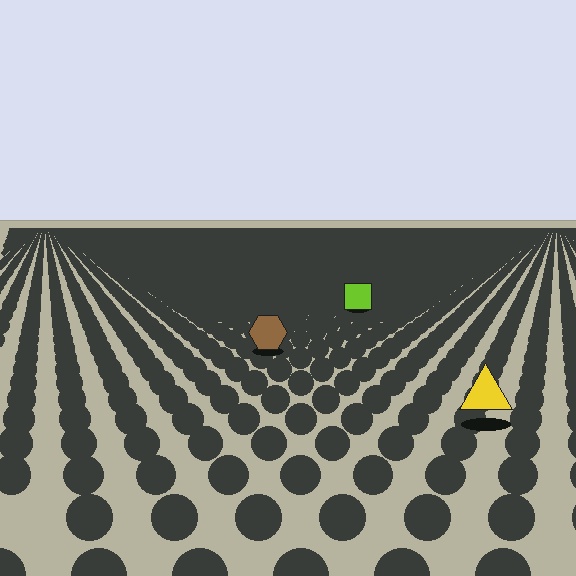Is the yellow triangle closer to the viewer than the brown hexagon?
Yes. The yellow triangle is closer — you can tell from the texture gradient: the ground texture is coarser near it.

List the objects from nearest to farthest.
From nearest to farthest: the yellow triangle, the brown hexagon, the lime square.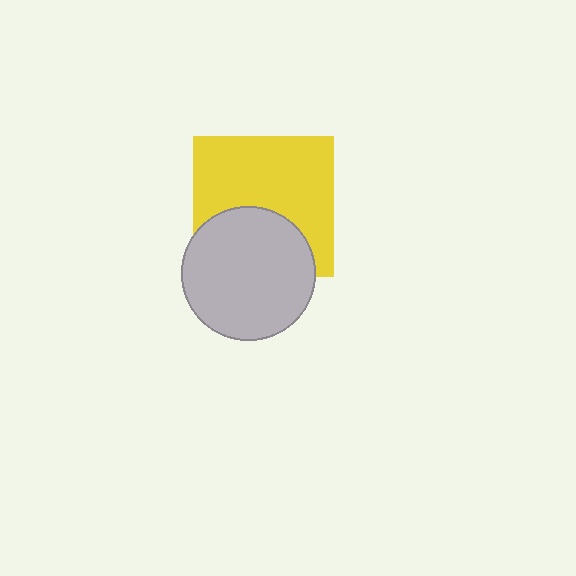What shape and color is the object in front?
The object in front is a light gray circle.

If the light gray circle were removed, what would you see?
You would see the complete yellow square.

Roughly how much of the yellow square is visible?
About half of it is visible (roughly 63%).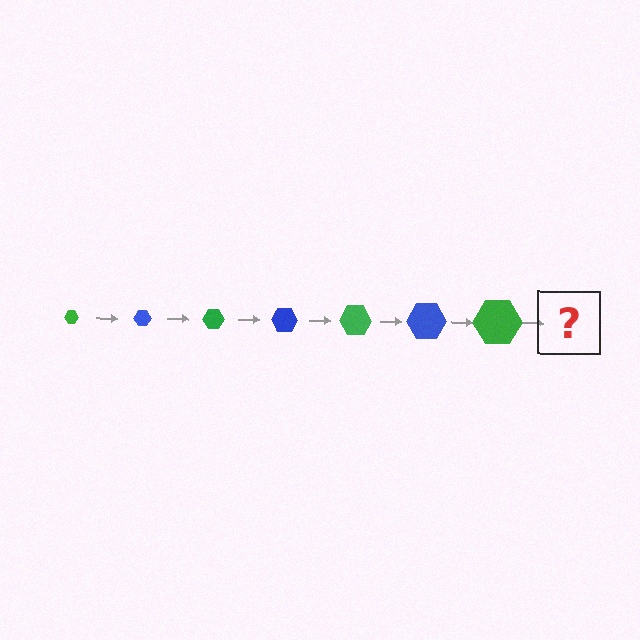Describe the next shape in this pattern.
It should be a blue hexagon, larger than the previous one.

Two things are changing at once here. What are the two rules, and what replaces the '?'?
The two rules are that the hexagon grows larger each step and the color cycles through green and blue. The '?' should be a blue hexagon, larger than the previous one.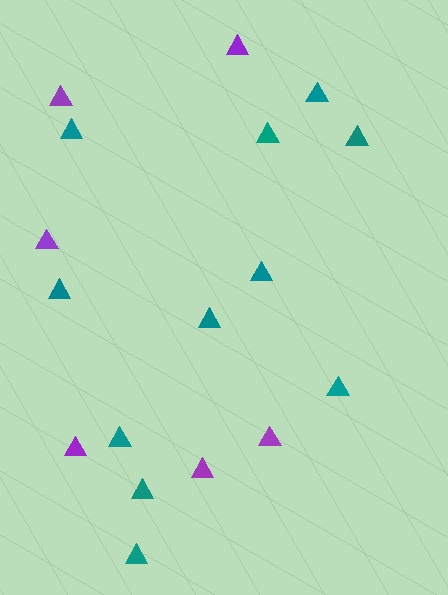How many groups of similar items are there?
There are 2 groups: one group of teal triangles (11) and one group of purple triangles (6).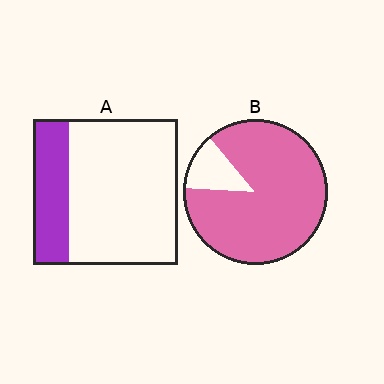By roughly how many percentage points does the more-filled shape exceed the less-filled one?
By roughly 60 percentage points (B over A).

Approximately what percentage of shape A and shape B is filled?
A is approximately 25% and B is approximately 85%.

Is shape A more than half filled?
No.